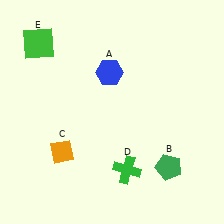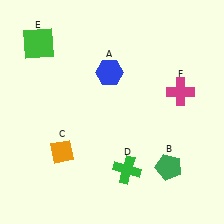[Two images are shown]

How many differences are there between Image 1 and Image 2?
There is 1 difference between the two images.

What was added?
A magenta cross (F) was added in Image 2.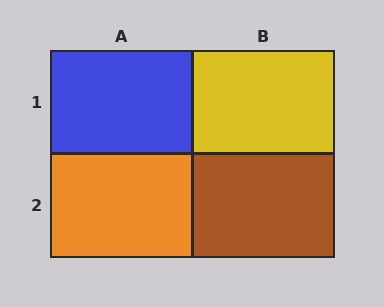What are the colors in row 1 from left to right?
Blue, yellow.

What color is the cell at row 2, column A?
Orange.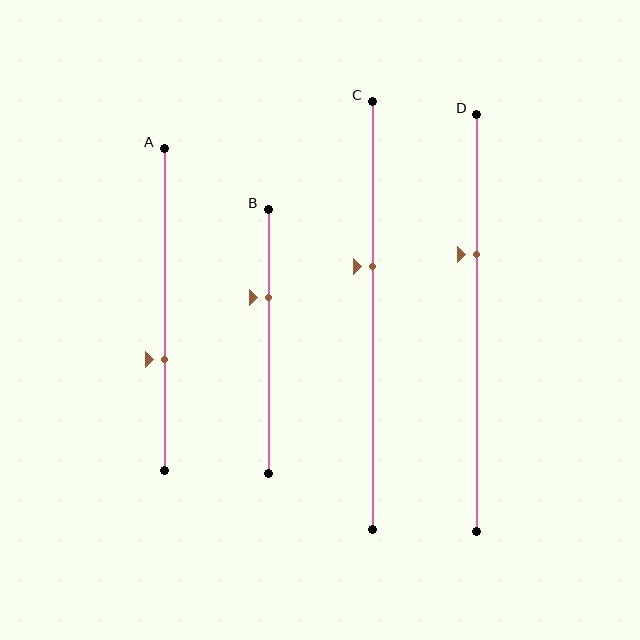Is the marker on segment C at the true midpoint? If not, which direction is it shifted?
No, the marker on segment C is shifted upward by about 12% of the segment length.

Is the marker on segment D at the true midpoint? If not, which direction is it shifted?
No, the marker on segment D is shifted upward by about 17% of the segment length.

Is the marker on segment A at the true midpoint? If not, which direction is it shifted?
No, the marker on segment A is shifted downward by about 15% of the segment length.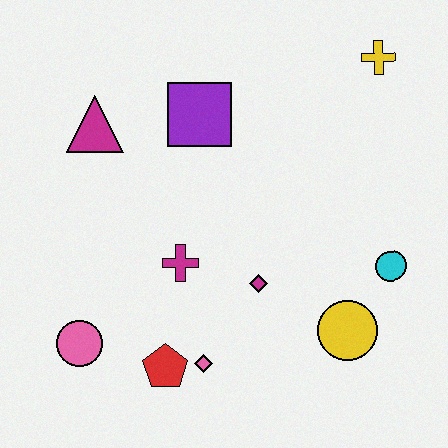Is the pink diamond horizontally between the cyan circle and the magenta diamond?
No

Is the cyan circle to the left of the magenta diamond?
No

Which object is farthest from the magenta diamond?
The yellow cross is farthest from the magenta diamond.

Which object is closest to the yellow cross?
The purple square is closest to the yellow cross.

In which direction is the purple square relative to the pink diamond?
The purple square is above the pink diamond.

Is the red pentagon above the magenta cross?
No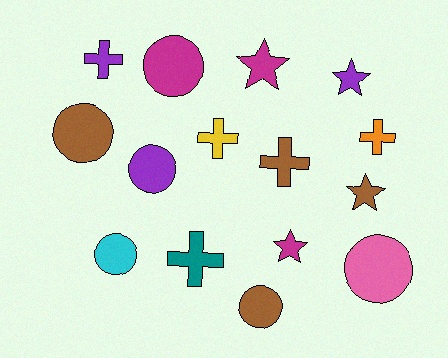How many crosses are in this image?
There are 5 crosses.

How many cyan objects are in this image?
There is 1 cyan object.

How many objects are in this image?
There are 15 objects.